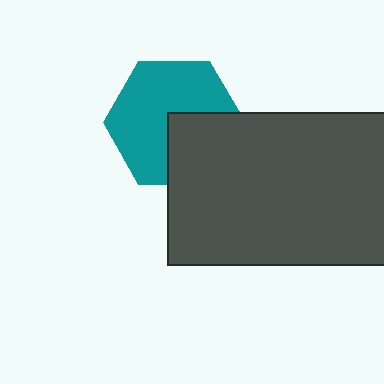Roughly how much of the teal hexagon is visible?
Most of it is visible (roughly 65%).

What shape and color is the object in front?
The object in front is a dark gray rectangle.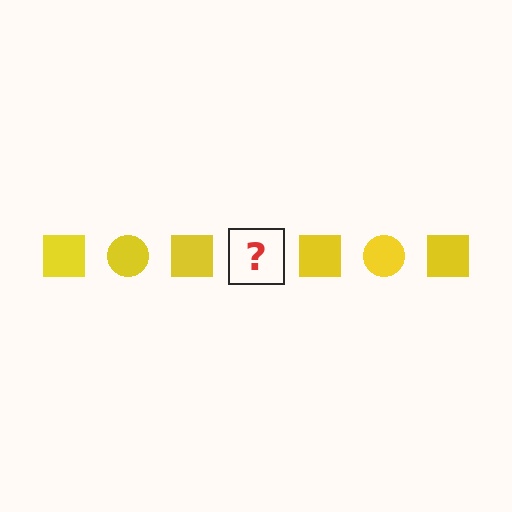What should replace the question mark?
The question mark should be replaced with a yellow circle.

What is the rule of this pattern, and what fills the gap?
The rule is that the pattern cycles through square, circle shapes in yellow. The gap should be filled with a yellow circle.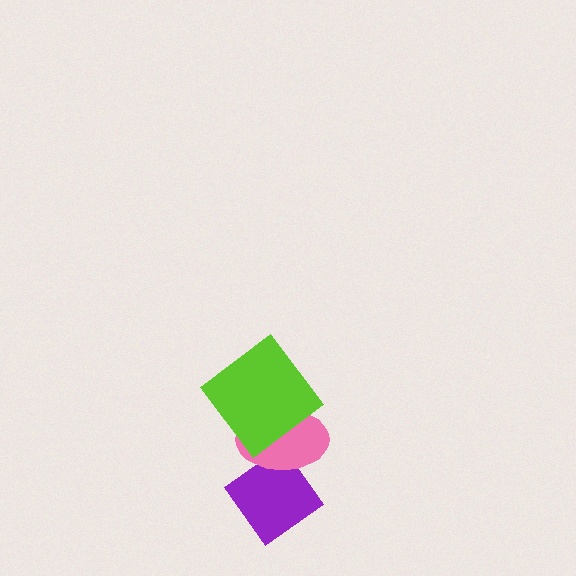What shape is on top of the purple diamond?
The pink ellipse is on top of the purple diamond.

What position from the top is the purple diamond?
The purple diamond is 3rd from the top.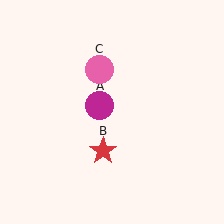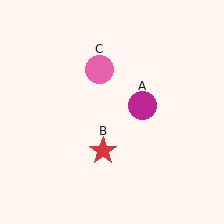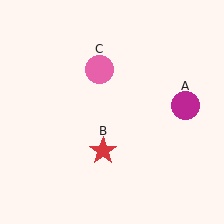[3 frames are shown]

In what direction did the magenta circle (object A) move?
The magenta circle (object A) moved right.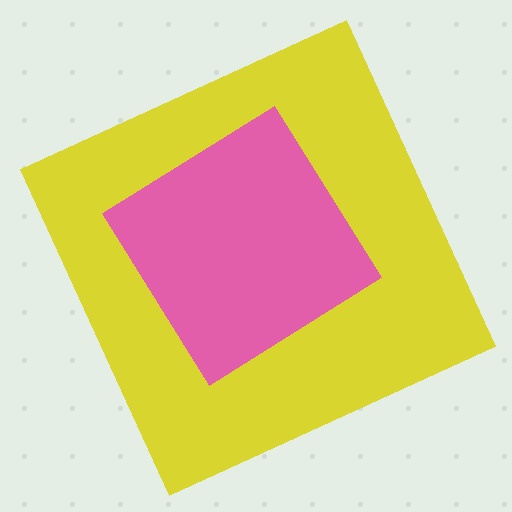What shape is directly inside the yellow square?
The pink diamond.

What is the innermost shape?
The pink diamond.